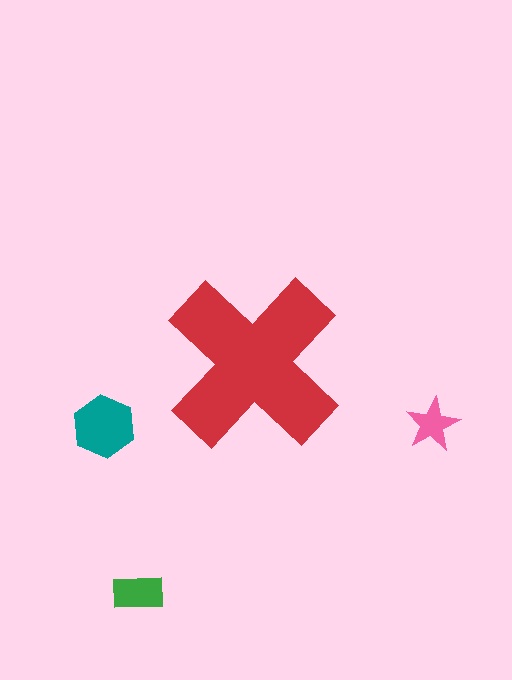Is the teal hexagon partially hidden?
No, the teal hexagon is fully visible.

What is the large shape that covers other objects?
A red cross.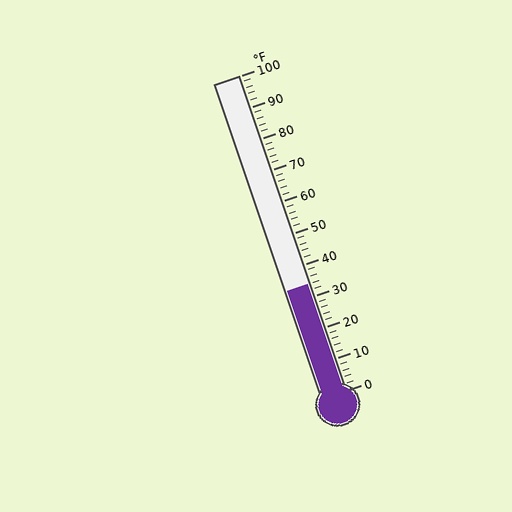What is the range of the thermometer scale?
The thermometer scale ranges from 0°F to 100°F.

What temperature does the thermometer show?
The thermometer shows approximately 34°F.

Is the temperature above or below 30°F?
The temperature is above 30°F.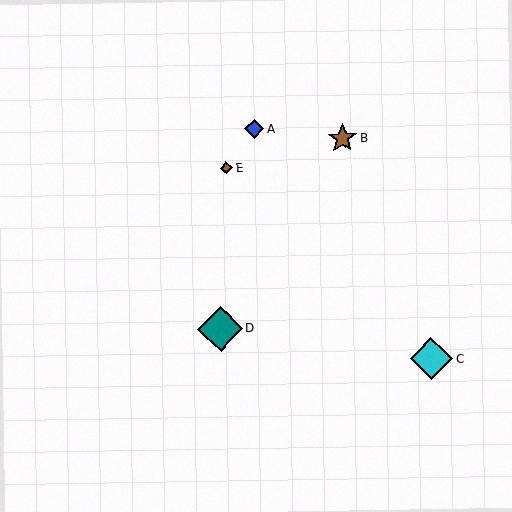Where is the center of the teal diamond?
The center of the teal diamond is at (220, 329).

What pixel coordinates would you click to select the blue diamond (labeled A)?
Click at (254, 129) to select the blue diamond A.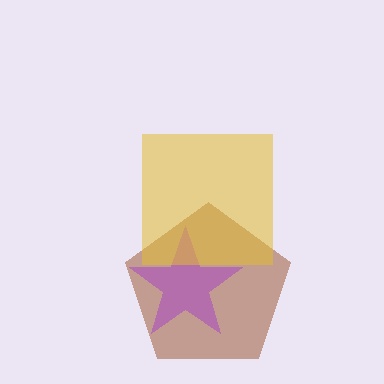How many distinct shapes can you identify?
There are 3 distinct shapes: a brown pentagon, a purple star, a yellow square.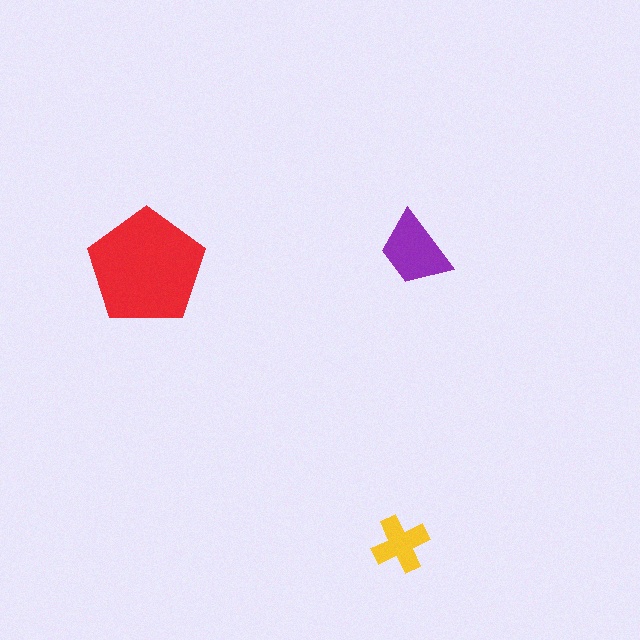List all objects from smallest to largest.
The yellow cross, the purple trapezoid, the red pentagon.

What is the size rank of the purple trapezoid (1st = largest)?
2nd.